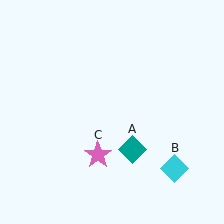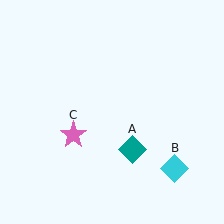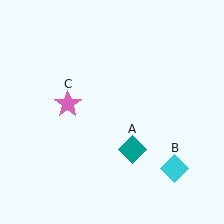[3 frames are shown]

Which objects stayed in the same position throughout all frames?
Teal diamond (object A) and cyan diamond (object B) remained stationary.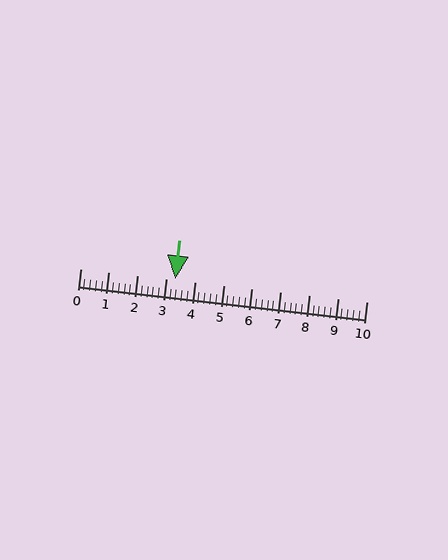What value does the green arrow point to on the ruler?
The green arrow points to approximately 3.3.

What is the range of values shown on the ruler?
The ruler shows values from 0 to 10.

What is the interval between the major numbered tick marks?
The major tick marks are spaced 1 units apart.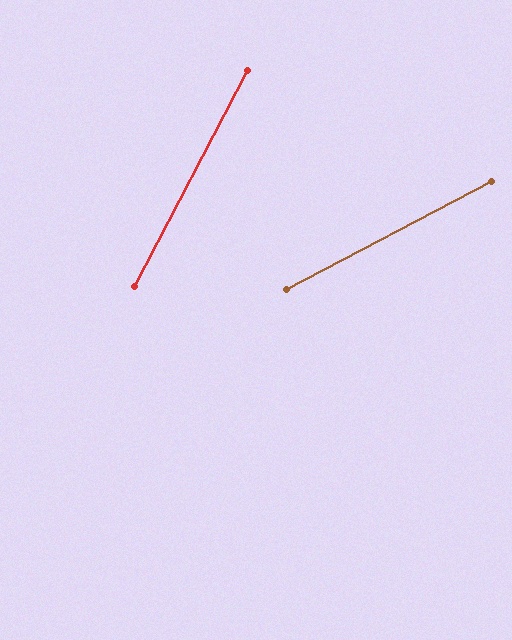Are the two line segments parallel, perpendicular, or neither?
Neither parallel nor perpendicular — they differ by about 35°.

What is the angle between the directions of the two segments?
Approximately 35 degrees.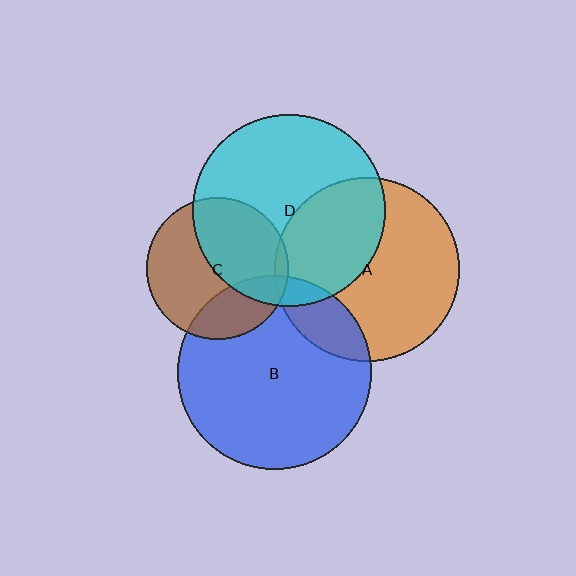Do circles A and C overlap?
Yes.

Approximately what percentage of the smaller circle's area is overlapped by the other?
Approximately 5%.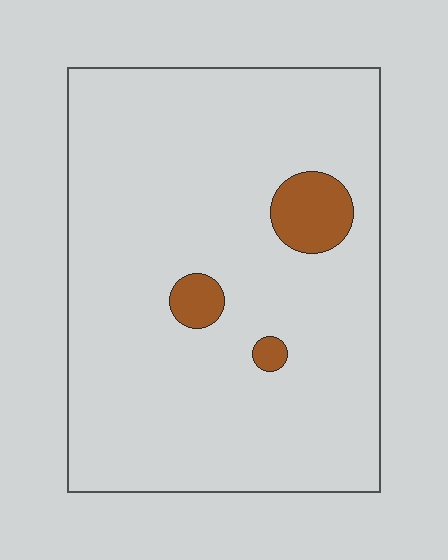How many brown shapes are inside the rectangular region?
3.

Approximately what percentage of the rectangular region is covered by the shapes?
Approximately 5%.